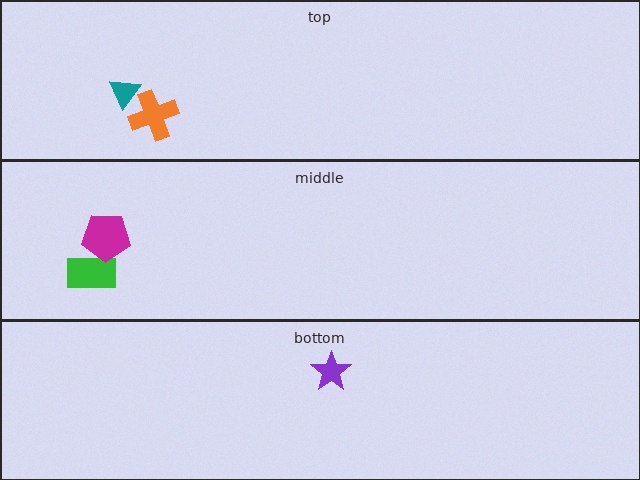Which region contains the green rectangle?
The middle region.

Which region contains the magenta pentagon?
The middle region.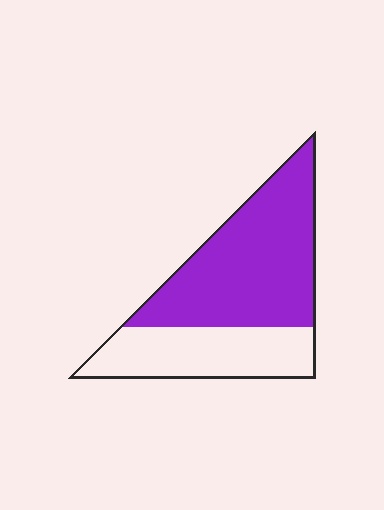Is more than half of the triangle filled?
Yes.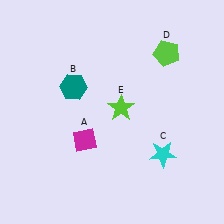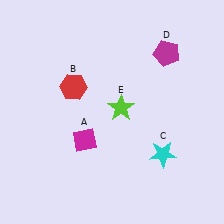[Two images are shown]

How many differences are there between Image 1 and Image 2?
There are 2 differences between the two images.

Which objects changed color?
B changed from teal to red. D changed from lime to magenta.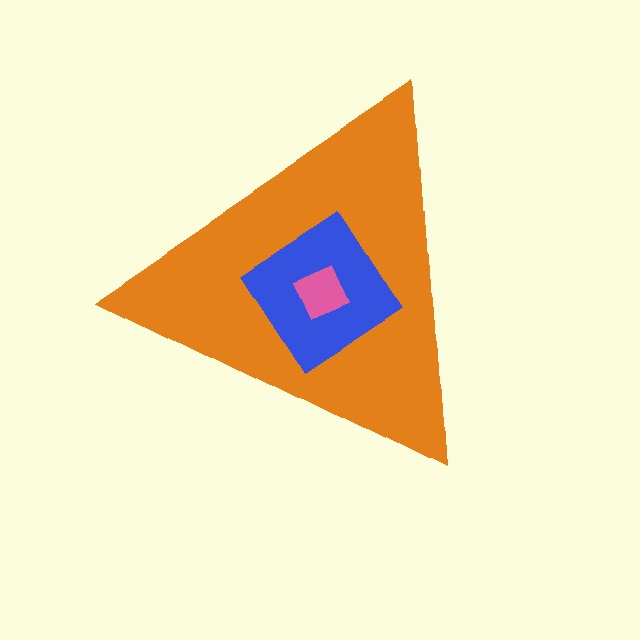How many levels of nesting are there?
3.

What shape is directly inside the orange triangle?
The blue diamond.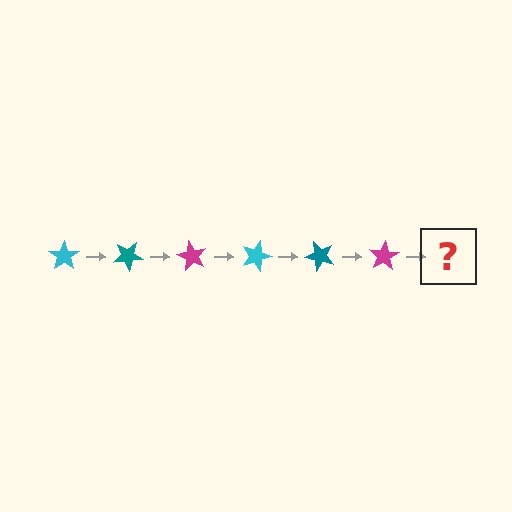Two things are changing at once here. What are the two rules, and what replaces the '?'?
The two rules are that it rotates 30 degrees each step and the color cycles through cyan, teal, and magenta. The '?' should be a cyan star, rotated 180 degrees from the start.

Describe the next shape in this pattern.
It should be a cyan star, rotated 180 degrees from the start.